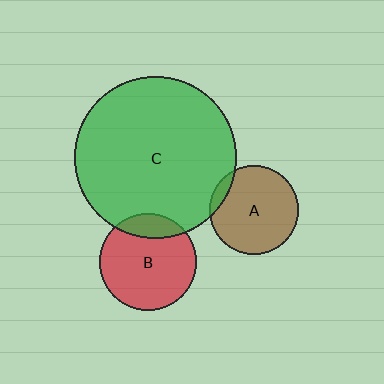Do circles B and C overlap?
Yes.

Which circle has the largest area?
Circle C (green).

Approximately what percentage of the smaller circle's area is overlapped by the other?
Approximately 15%.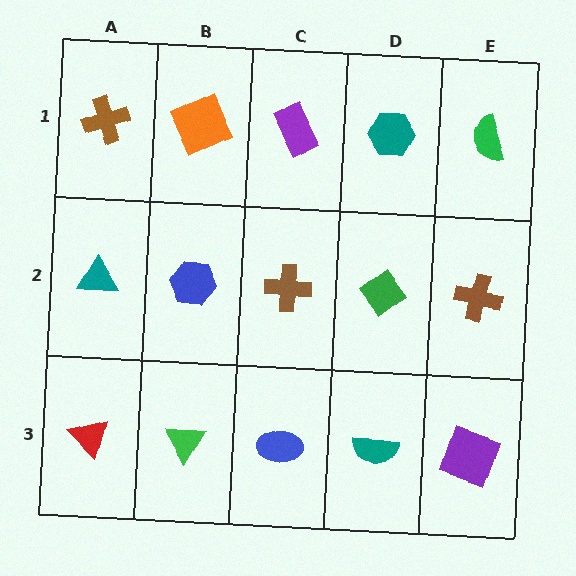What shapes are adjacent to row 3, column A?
A teal triangle (row 2, column A), a green triangle (row 3, column B).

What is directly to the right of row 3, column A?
A green triangle.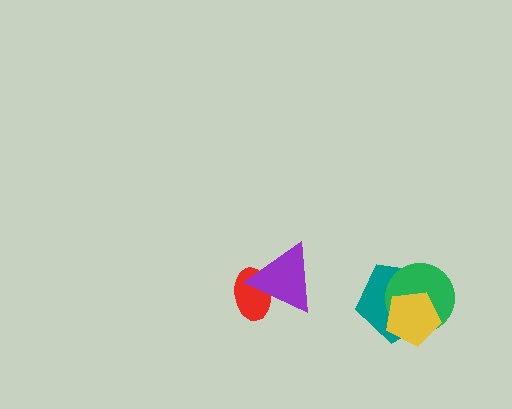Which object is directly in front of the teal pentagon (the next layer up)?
The green circle is directly in front of the teal pentagon.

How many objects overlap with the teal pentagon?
2 objects overlap with the teal pentagon.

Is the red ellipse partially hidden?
Yes, it is partially covered by another shape.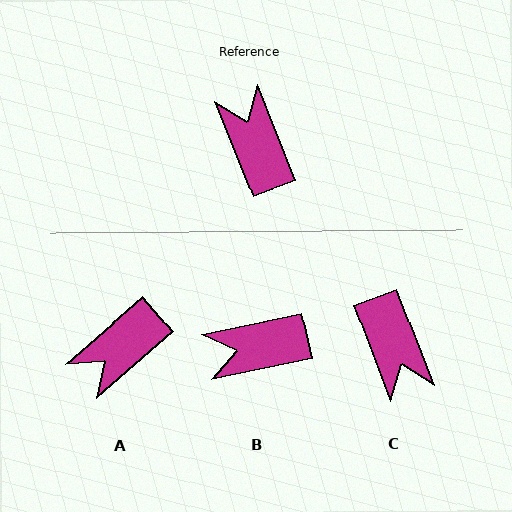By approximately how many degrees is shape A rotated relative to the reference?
Approximately 110 degrees counter-clockwise.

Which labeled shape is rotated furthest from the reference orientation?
C, about 179 degrees away.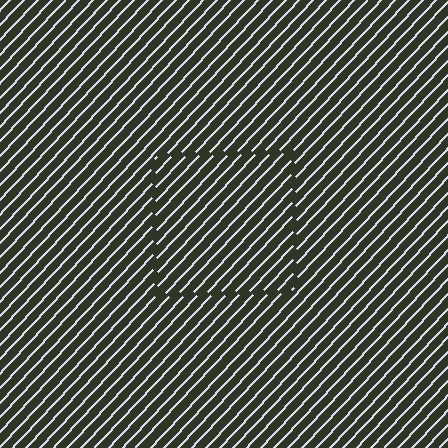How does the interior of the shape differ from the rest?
The interior of the shape contains the same grating, shifted by half a period — the contour is defined by the phase discontinuity where line-ends from the inner and outer gratings abut.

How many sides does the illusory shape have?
4 sides — the line-ends trace a square.